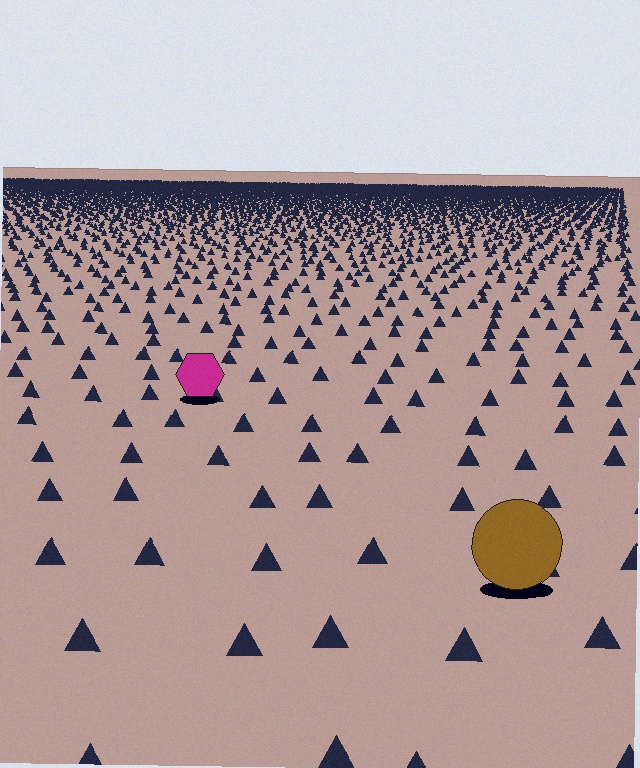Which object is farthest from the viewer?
The magenta hexagon is farthest from the viewer. It appears smaller and the ground texture around it is denser.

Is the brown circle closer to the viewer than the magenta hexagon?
Yes. The brown circle is closer — you can tell from the texture gradient: the ground texture is coarser near it.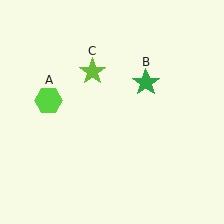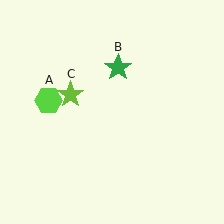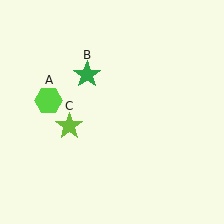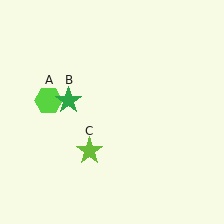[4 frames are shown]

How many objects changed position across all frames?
2 objects changed position: green star (object B), lime star (object C).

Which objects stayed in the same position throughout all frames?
Lime hexagon (object A) remained stationary.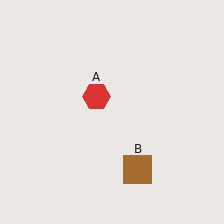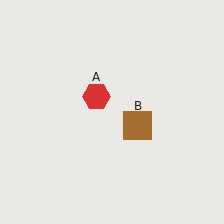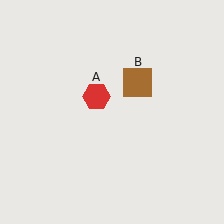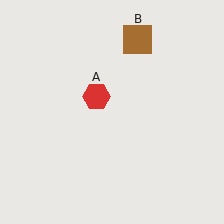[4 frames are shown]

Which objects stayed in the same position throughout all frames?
Red hexagon (object A) remained stationary.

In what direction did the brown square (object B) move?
The brown square (object B) moved up.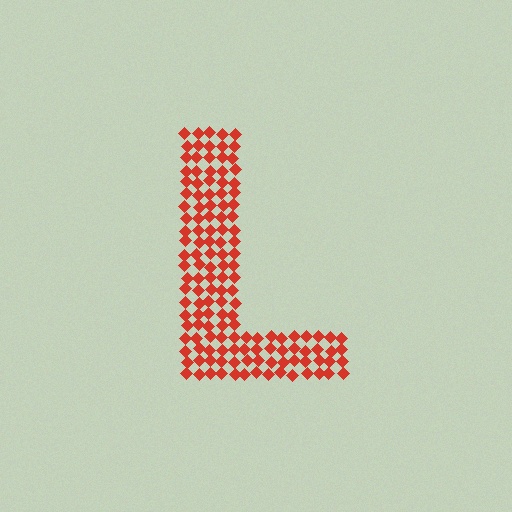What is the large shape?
The large shape is the letter L.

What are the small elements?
The small elements are diamonds.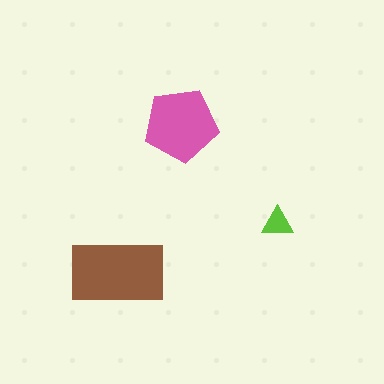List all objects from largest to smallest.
The brown rectangle, the pink pentagon, the lime triangle.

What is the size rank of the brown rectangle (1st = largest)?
1st.